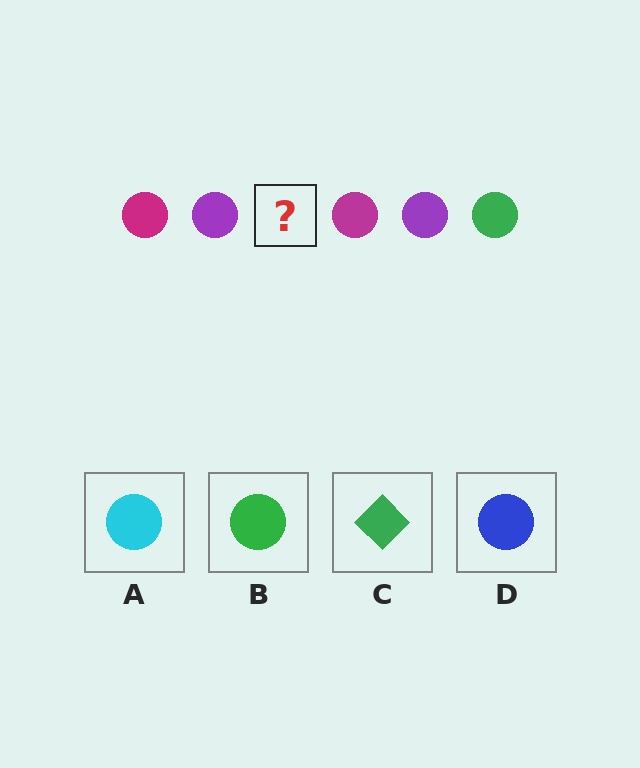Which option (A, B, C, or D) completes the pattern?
B.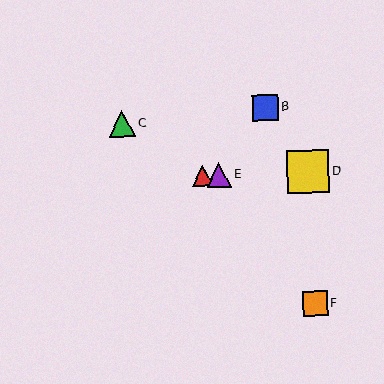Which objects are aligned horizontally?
Objects A, D, E are aligned horizontally.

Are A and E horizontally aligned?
Yes, both are at y≈175.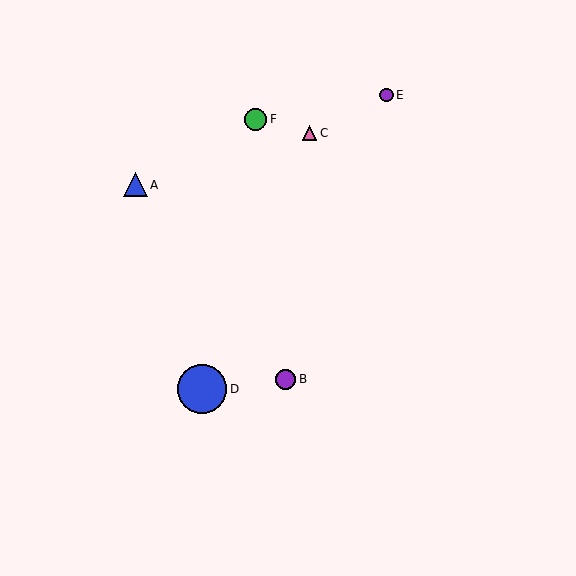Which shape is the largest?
The blue circle (labeled D) is the largest.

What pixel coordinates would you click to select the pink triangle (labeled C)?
Click at (309, 133) to select the pink triangle C.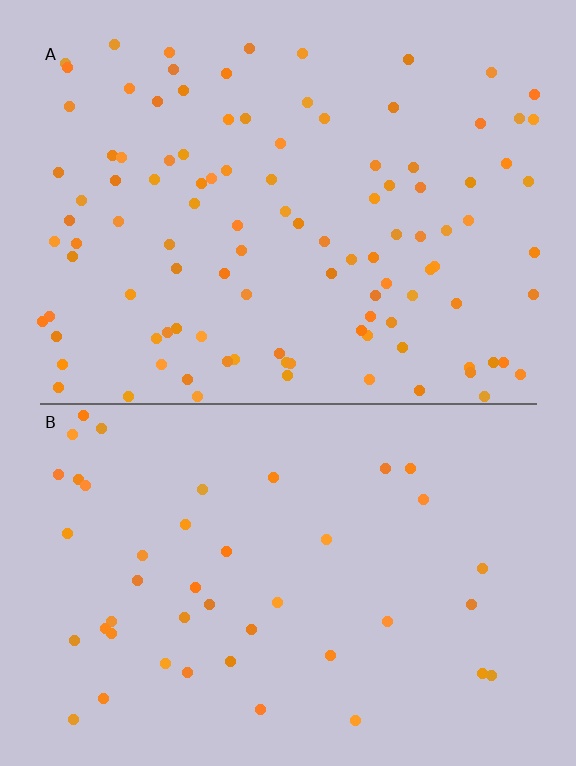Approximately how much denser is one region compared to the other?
Approximately 2.4× — region A over region B.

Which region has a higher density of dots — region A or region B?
A (the top).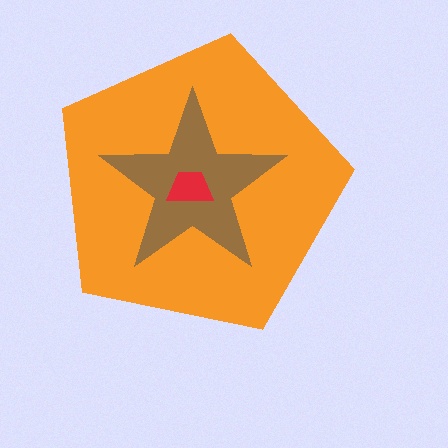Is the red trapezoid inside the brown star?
Yes.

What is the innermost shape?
The red trapezoid.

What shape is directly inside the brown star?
The red trapezoid.